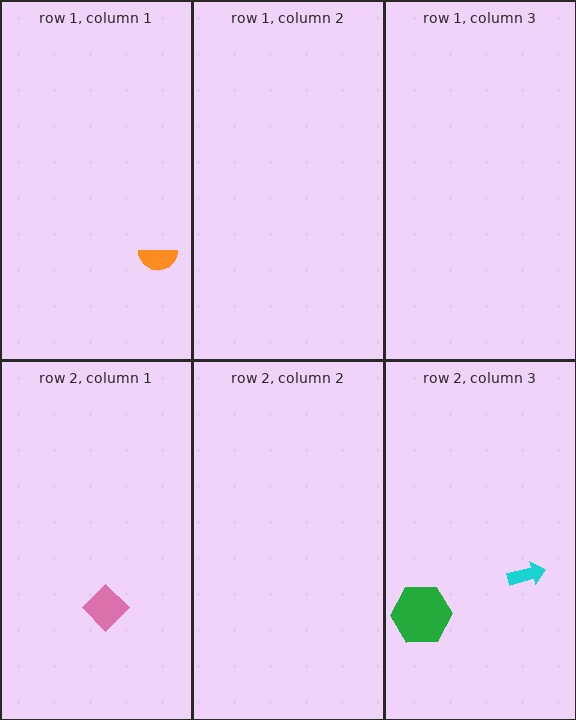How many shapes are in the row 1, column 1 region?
1.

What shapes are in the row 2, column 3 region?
The green hexagon, the cyan arrow.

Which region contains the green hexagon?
The row 2, column 3 region.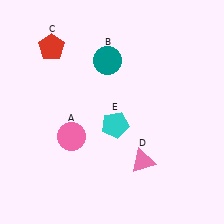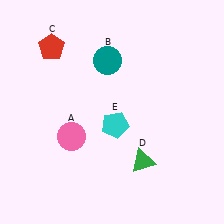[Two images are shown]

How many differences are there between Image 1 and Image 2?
There is 1 difference between the two images.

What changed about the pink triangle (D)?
In Image 1, D is pink. In Image 2, it changed to green.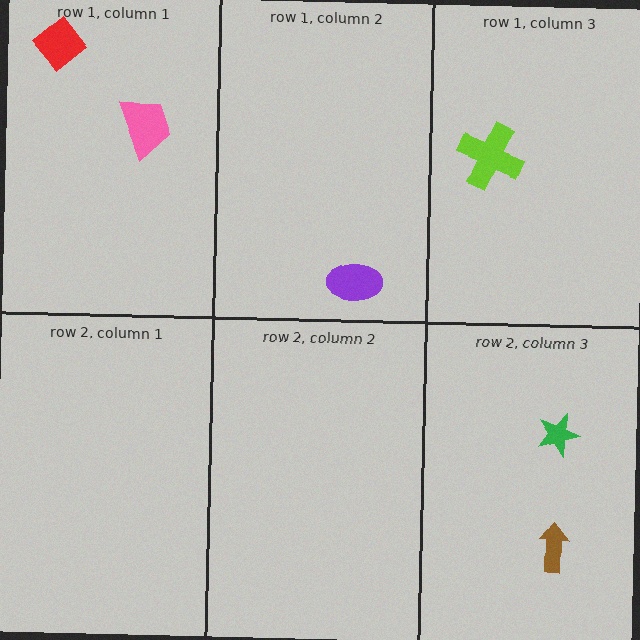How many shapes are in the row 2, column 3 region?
2.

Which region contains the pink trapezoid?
The row 1, column 1 region.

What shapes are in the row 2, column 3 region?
The brown arrow, the green star.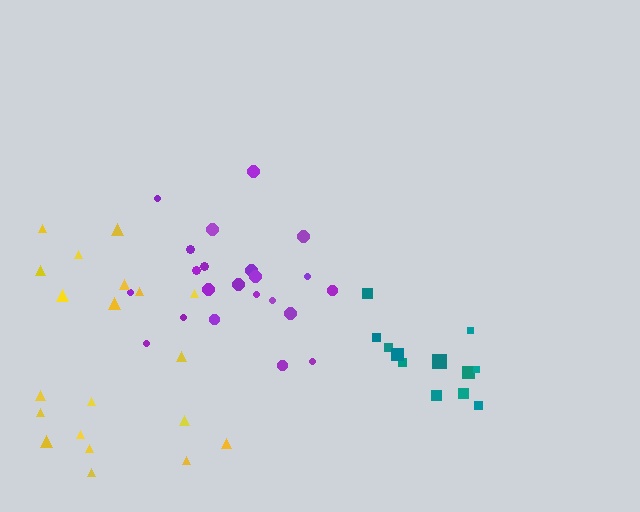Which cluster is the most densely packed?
Teal.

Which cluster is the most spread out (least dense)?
Yellow.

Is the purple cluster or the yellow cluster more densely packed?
Purple.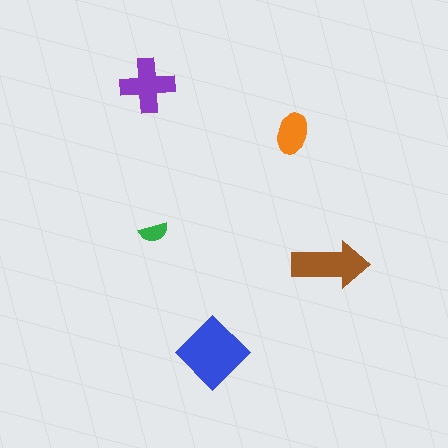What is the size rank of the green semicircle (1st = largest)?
5th.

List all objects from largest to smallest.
The blue diamond, the brown arrow, the purple cross, the orange ellipse, the green semicircle.